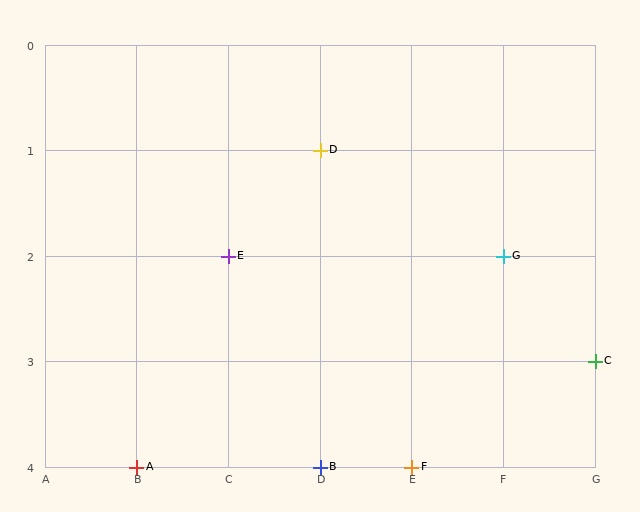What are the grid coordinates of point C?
Point C is at grid coordinates (G, 3).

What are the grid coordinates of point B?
Point B is at grid coordinates (D, 4).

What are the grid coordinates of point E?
Point E is at grid coordinates (C, 2).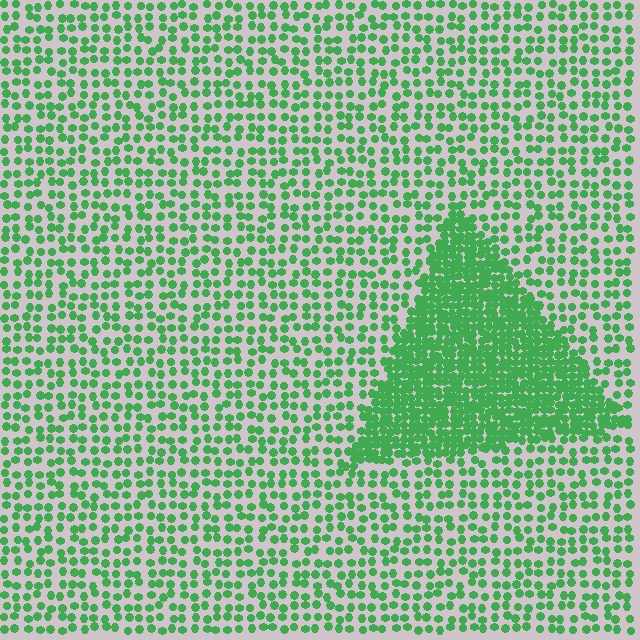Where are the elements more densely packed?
The elements are more densely packed inside the triangle boundary.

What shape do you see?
I see a triangle.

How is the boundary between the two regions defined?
The boundary is defined by a change in element density (approximately 2.5x ratio). All elements are the same color, size, and shape.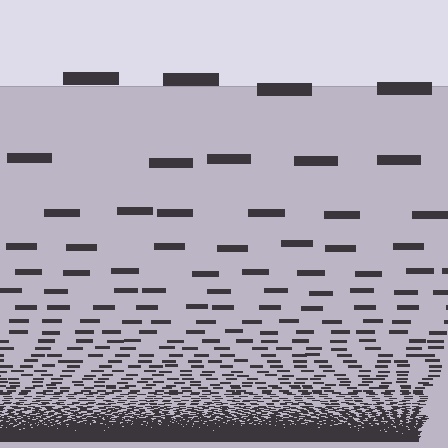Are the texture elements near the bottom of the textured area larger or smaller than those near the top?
Smaller. The gradient is inverted — elements near the bottom are smaller and denser.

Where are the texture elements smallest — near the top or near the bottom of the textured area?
Near the bottom.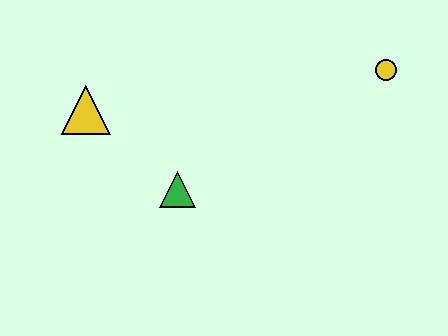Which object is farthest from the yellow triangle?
The yellow circle is farthest from the yellow triangle.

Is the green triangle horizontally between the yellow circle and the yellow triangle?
Yes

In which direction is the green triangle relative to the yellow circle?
The green triangle is to the left of the yellow circle.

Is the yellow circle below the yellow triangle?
No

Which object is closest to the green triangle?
The yellow triangle is closest to the green triangle.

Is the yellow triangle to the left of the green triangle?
Yes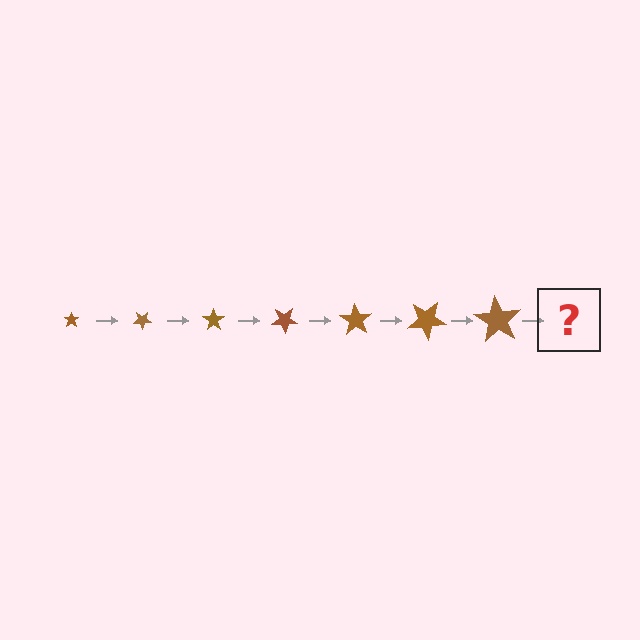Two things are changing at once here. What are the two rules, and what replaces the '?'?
The two rules are that the star grows larger each step and it rotates 35 degrees each step. The '?' should be a star, larger than the previous one and rotated 245 degrees from the start.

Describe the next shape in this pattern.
It should be a star, larger than the previous one and rotated 245 degrees from the start.